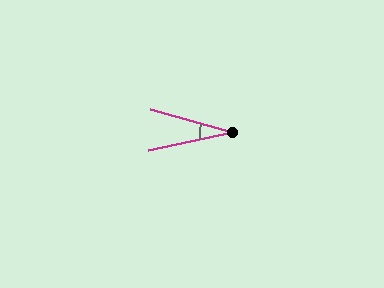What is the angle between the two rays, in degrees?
Approximately 28 degrees.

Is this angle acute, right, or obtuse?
It is acute.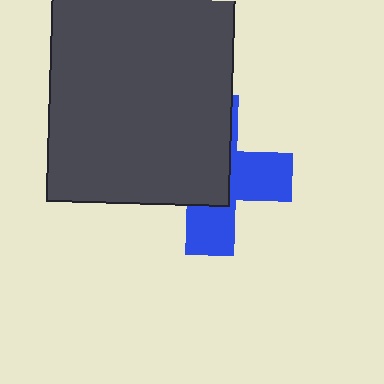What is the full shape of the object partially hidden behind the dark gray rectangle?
The partially hidden object is a blue cross.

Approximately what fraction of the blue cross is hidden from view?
Roughly 56% of the blue cross is hidden behind the dark gray rectangle.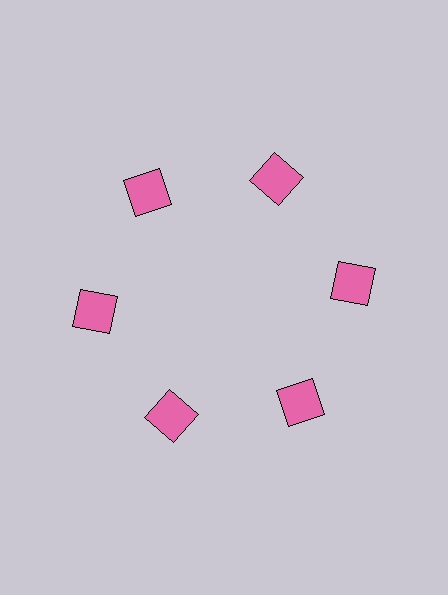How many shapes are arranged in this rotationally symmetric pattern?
There are 6 shapes, arranged in 6 groups of 1.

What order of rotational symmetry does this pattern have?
This pattern has 6-fold rotational symmetry.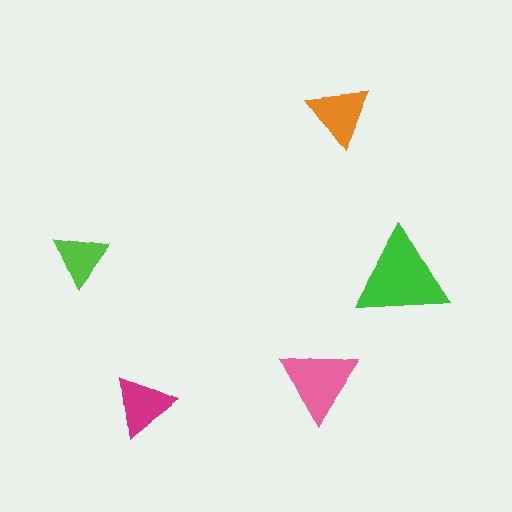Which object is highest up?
The orange triangle is topmost.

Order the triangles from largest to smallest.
the green one, the pink one, the orange one, the magenta one, the lime one.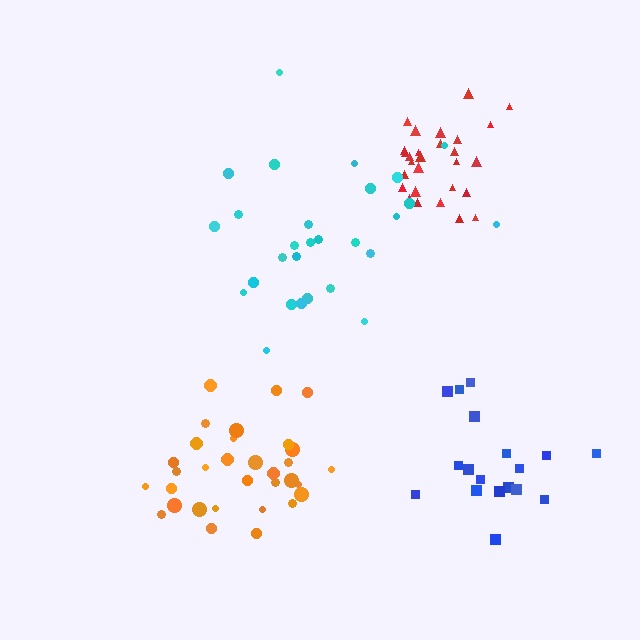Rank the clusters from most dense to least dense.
red, orange, blue, cyan.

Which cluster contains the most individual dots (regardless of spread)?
Orange (33).